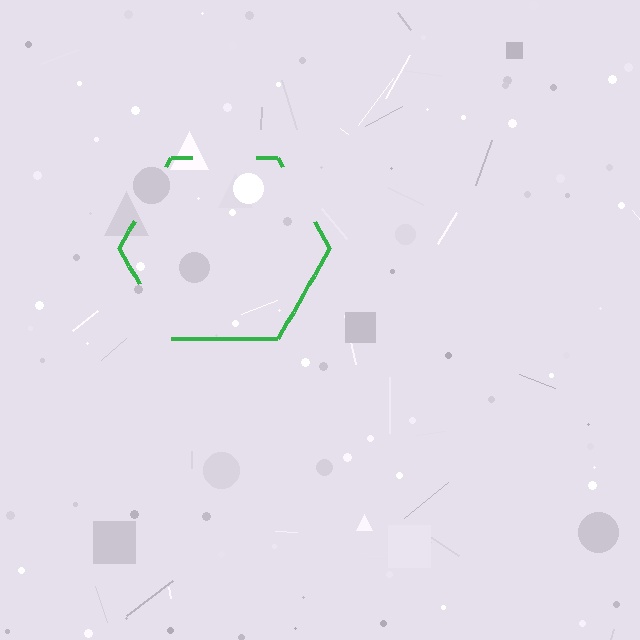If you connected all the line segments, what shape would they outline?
They would outline a hexagon.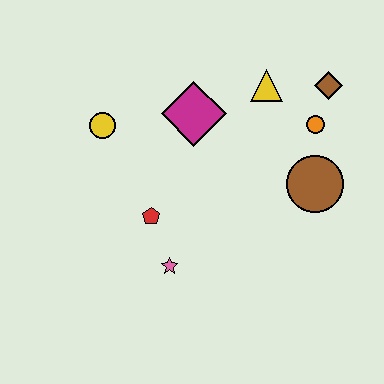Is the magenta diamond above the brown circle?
Yes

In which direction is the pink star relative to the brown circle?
The pink star is to the left of the brown circle.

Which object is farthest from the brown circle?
The yellow circle is farthest from the brown circle.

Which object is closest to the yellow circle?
The magenta diamond is closest to the yellow circle.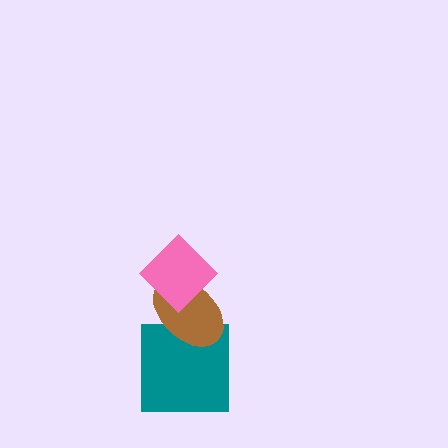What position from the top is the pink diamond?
The pink diamond is 1st from the top.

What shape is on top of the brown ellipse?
The pink diamond is on top of the brown ellipse.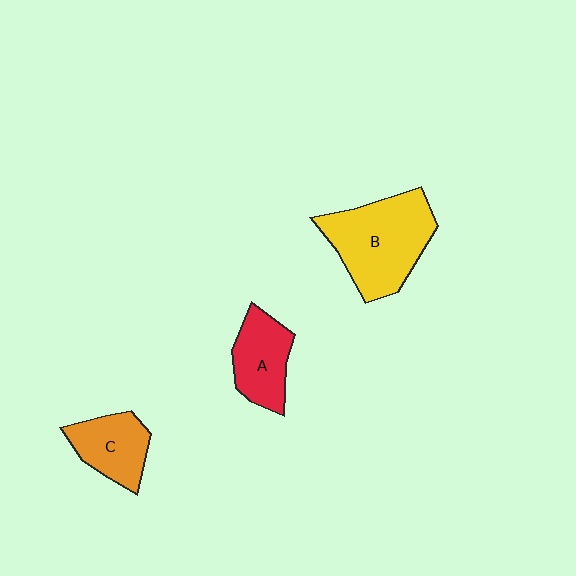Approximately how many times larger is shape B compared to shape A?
Approximately 1.7 times.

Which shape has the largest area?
Shape B (yellow).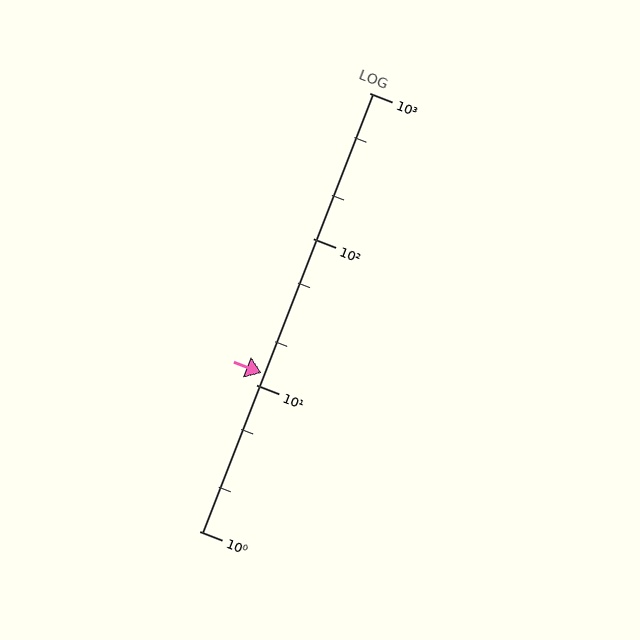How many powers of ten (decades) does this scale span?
The scale spans 3 decades, from 1 to 1000.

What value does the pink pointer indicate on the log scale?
The pointer indicates approximately 12.